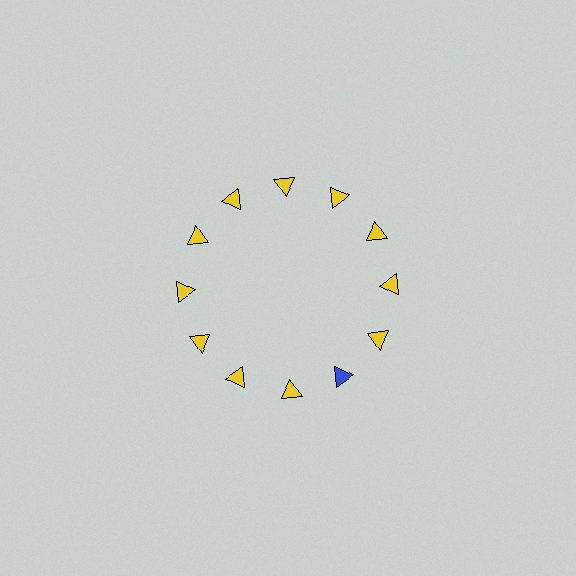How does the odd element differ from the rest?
It has a different color: blue instead of yellow.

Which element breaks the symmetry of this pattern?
The blue triangle at roughly the 5 o'clock position breaks the symmetry. All other shapes are yellow triangles.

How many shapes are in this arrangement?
There are 12 shapes arranged in a ring pattern.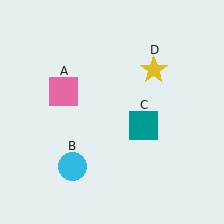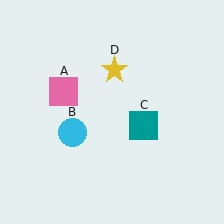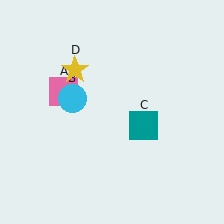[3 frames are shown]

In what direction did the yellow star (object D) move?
The yellow star (object D) moved left.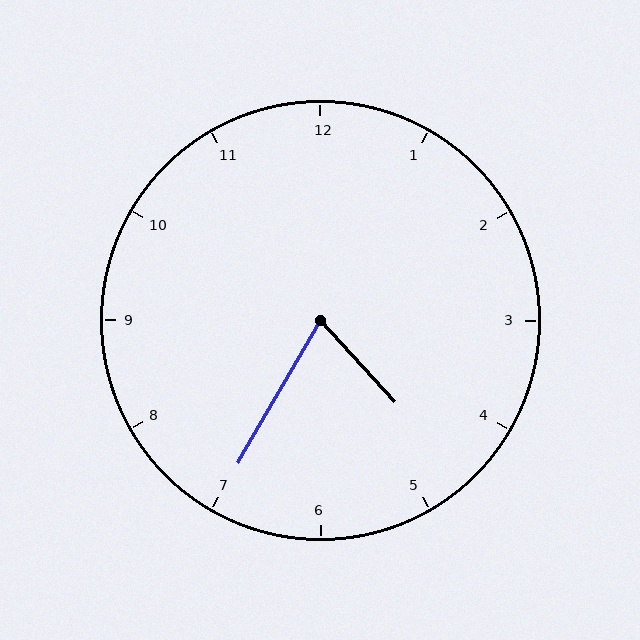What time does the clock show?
4:35.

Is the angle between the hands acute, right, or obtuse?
It is acute.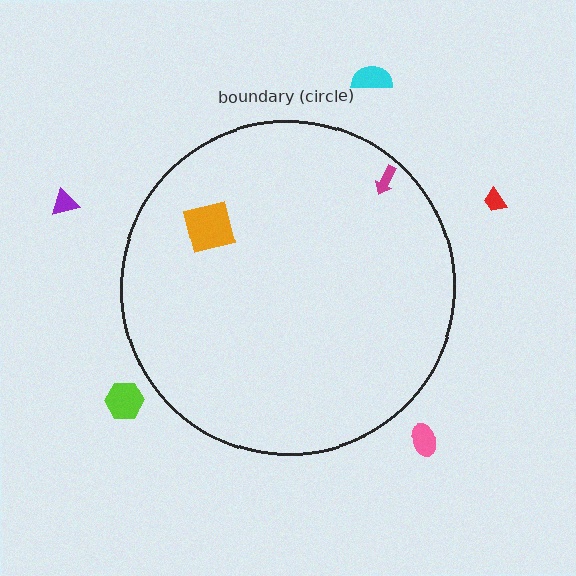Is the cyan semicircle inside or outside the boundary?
Outside.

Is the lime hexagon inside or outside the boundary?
Outside.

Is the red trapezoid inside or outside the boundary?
Outside.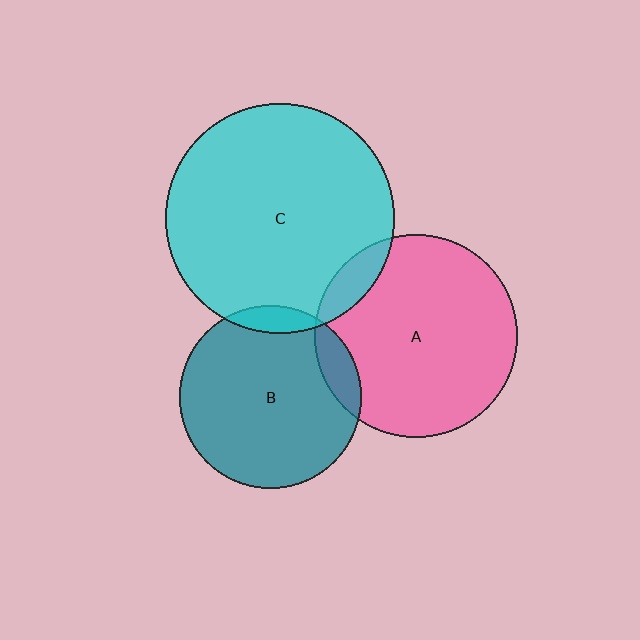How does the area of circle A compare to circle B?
Approximately 1.2 times.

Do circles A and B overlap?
Yes.